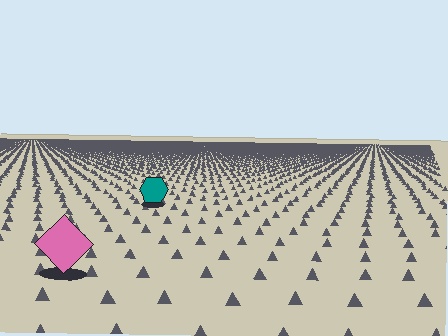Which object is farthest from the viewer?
The teal hexagon is farthest from the viewer. It appears smaller and the ground texture around it is denser.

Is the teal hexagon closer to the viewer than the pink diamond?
No. The pink diamond is closer — you can tell from the texture gradient: the ground texture is coarser near it.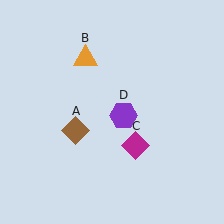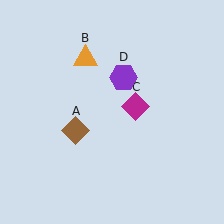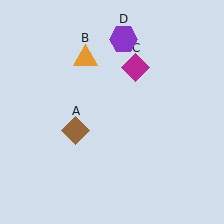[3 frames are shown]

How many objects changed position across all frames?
2 objects changed position: magenta diamond (object C), purple hexagon (object D).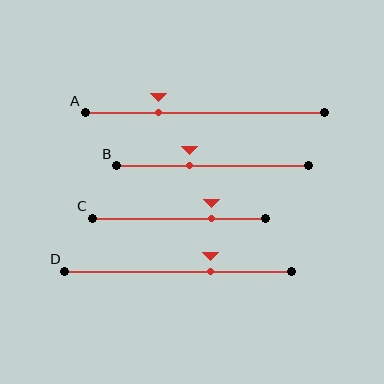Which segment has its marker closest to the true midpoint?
Segment B has its marker closest to the true midpoint.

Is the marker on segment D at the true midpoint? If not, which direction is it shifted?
No, the marker on segment D is shifted to the right by about 15% of the segment length.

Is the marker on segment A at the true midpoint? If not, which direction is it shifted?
No, the marker on segment A is shifted to the left by about 19% of the segment length.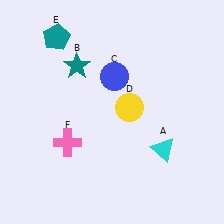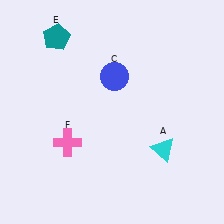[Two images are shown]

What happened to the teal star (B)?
The teal star (B) was removed in Image 2. It was in the top-left area of Image 1.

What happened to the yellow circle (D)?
The yellow circle (D) was removed in Image 2. It was in the top-right area of Image 1.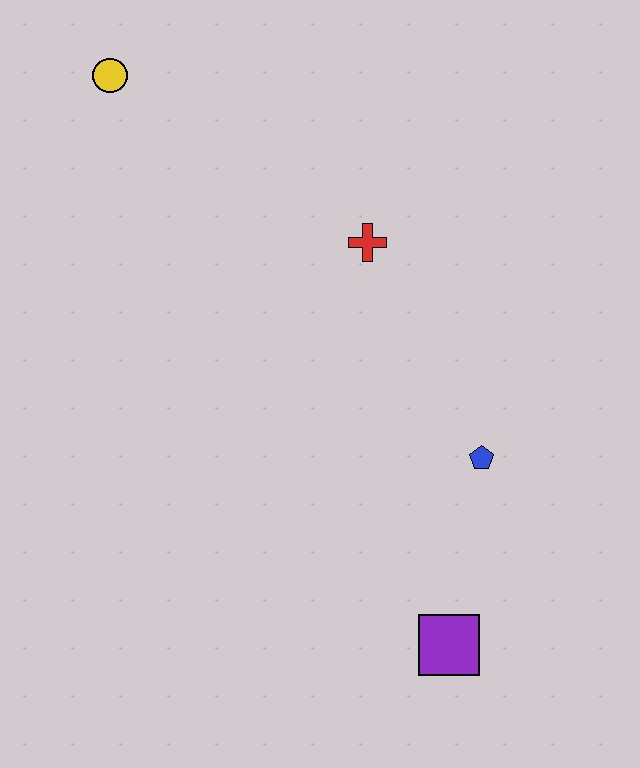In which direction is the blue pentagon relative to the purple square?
The blue pentagon is above the purple square.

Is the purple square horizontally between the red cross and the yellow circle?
No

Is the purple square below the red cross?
Yes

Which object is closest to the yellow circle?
The red cross is closest to the yellow circle.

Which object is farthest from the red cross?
The purple square is farthest from the red cross.